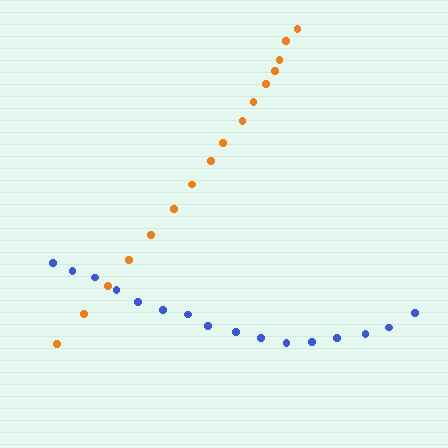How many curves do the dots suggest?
There are 2 distinct paths.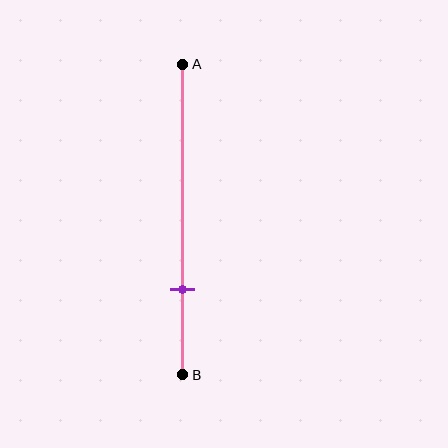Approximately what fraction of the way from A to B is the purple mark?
The purple mark is approximately 75% of the way from A to B.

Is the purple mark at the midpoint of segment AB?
No, the mark is at about 75% from A, not at the 50% midpoint.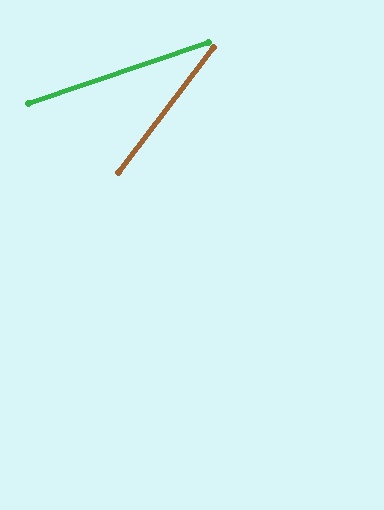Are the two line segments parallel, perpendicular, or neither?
Neither parallel nor perpendicular — they differ by about 34°.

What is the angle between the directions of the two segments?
Approximately 34 degrees.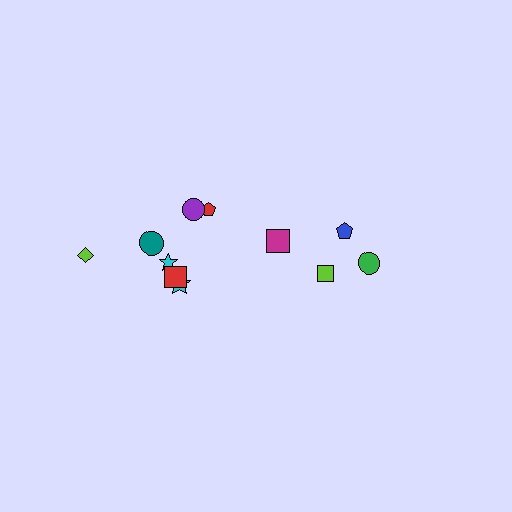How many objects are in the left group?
There are 7 objects.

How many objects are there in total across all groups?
There are 11 objects.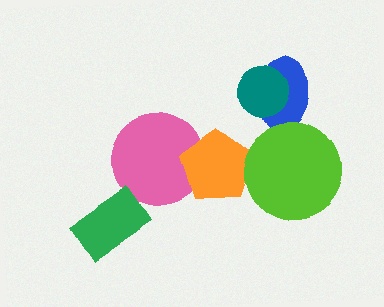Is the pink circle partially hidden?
Yes, it is partially covered by another shape.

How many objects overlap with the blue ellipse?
2 objects overlap with the blue ellipse.